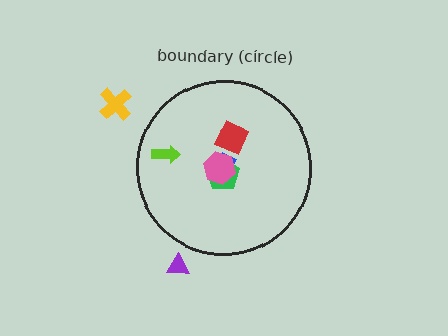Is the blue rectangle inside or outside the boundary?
Inside.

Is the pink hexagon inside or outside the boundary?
Inside.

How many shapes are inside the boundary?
5 inside, 2 outside.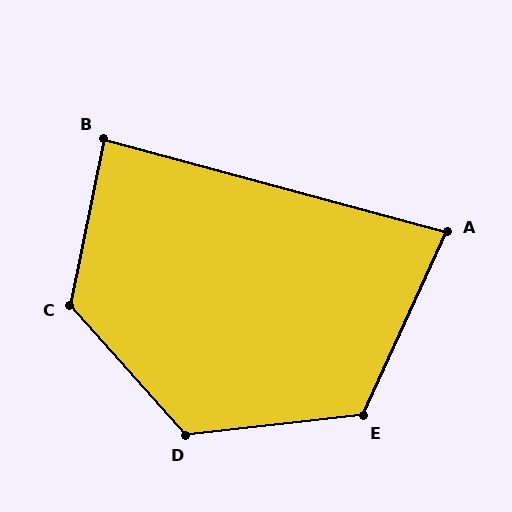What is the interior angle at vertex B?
Approximately 86 degrees (approximately right).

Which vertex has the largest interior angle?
C, at approximately 127 degrees.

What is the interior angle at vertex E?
Approximately 121 degrees (obtuse).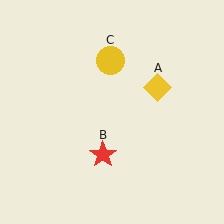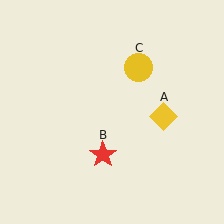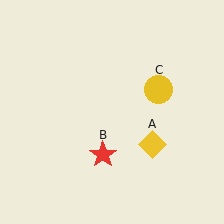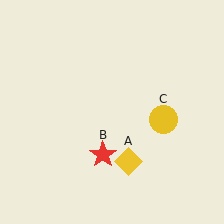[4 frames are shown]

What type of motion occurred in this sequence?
The yellow diamond (object A), yellow circle (object C) rotated clockwise around the center of the scene.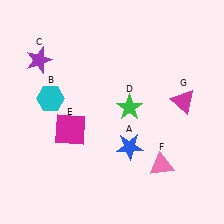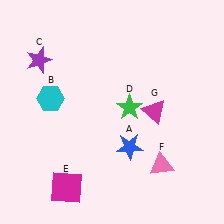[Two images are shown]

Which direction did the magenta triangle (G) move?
The magenta triangle (G) moved left.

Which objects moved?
The objects that moved are: the magenta square (E), the magenta triangle (G).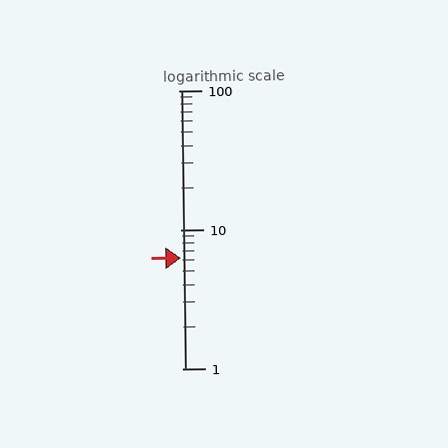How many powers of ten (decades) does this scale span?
The scale spans 2 decades, from 1 to 100.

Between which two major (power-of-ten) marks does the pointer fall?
The pointer is between 1 and 10.